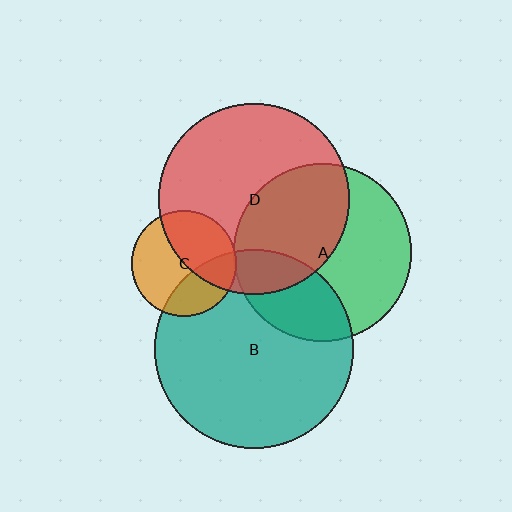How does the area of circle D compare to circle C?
Approximately 3.3 times.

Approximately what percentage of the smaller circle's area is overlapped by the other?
Approximately 15%.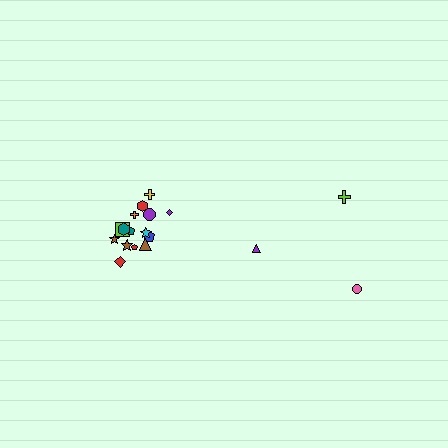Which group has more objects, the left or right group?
The left group.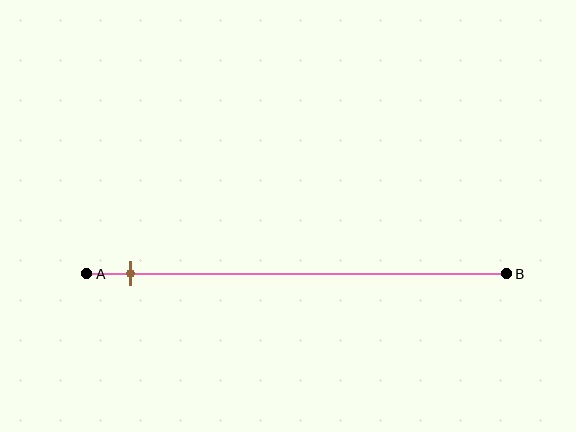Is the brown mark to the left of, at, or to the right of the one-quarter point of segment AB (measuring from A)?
The brown mark is to the left of the one-quarter point of segment AB.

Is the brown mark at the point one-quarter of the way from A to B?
No, the mark is at about 10% from A, not at the 25% one-quarter point.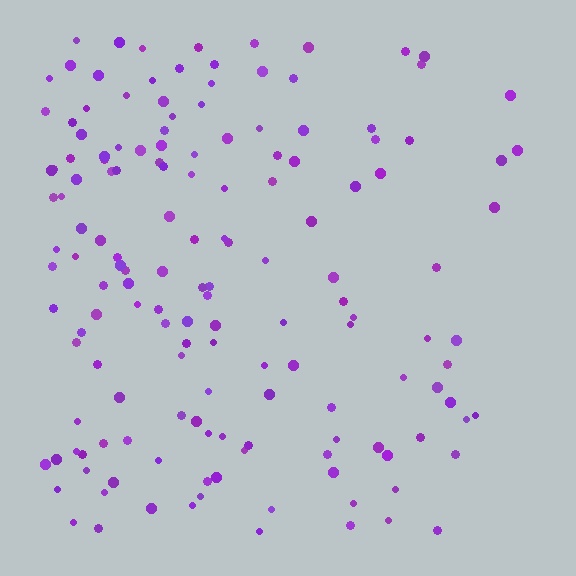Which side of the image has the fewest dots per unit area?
The right.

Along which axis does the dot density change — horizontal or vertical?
Horizontal.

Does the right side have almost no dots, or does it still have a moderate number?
Still a moderate number, just noticeably fewer than the left.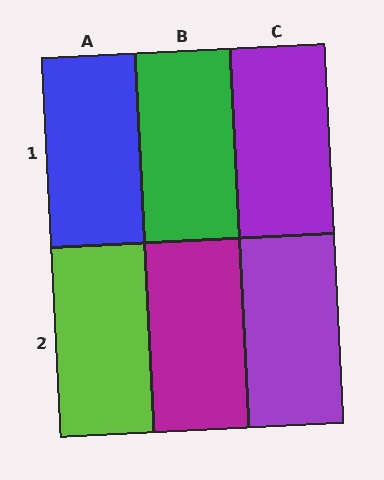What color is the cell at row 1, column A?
Blue.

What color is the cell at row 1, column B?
Green.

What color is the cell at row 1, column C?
Purple.